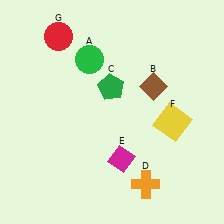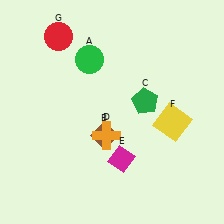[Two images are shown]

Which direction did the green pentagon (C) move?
The green pentagon (C) moved right.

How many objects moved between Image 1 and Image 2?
3 objects moved between the two images.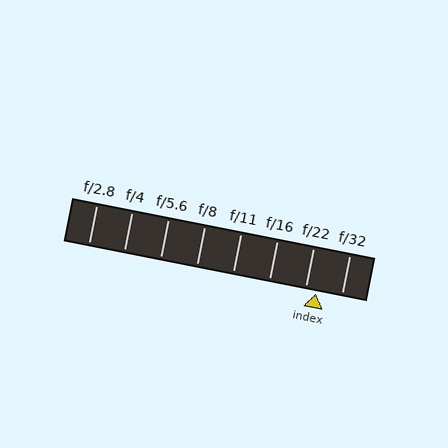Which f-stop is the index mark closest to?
The index mark is closest to f/22.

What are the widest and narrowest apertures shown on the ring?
The widest aperture shown is f/2.8 and the narrowest is f/32.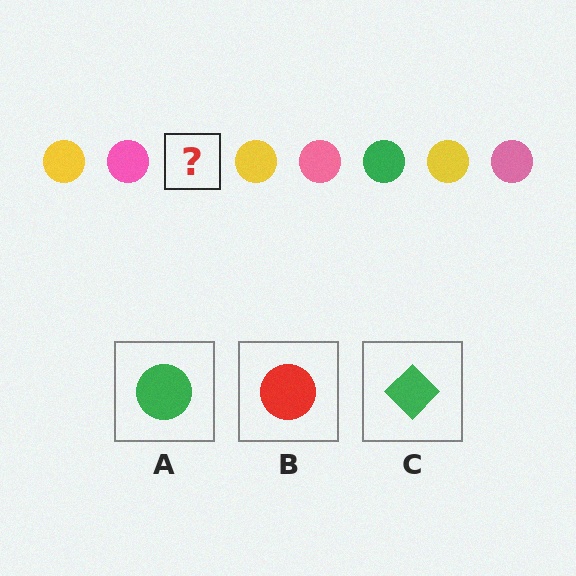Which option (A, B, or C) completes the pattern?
A.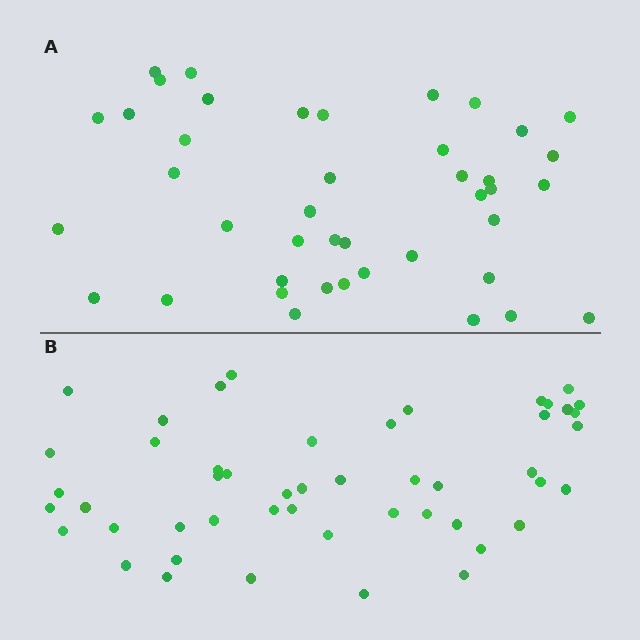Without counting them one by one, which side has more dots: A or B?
Region B (the bottom region) has more dots.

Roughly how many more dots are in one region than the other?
Region B has roughly 8 or so more dots than region A.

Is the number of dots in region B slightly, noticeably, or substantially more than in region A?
Region B has only slightly more — the two regions are fairly close. The ratio is roughly 1.2 to 1.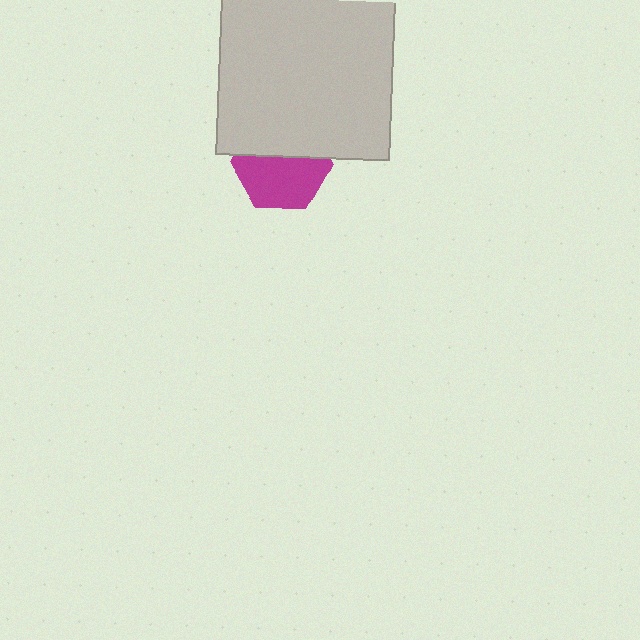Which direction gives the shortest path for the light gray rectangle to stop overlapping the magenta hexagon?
Moving up gives the shortest separation.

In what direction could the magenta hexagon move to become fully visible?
The magenta hexagon could move down. That would shift it out from behind the light gray rectangle entirely.